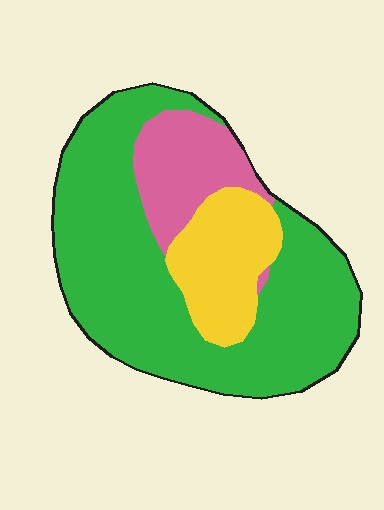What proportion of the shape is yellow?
Yellow takes up between a sixth and a third of the shape.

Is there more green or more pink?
Green.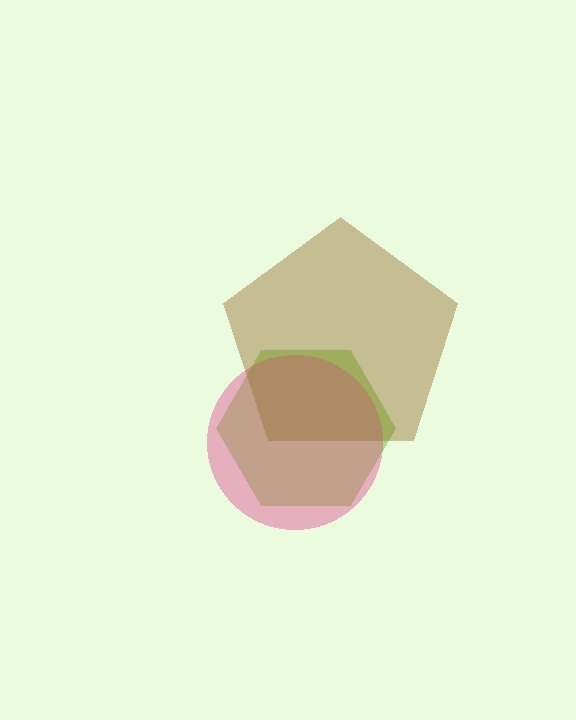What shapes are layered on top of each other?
The layered shapes are: a lime hexagon, a pink circle, a brown pentagon.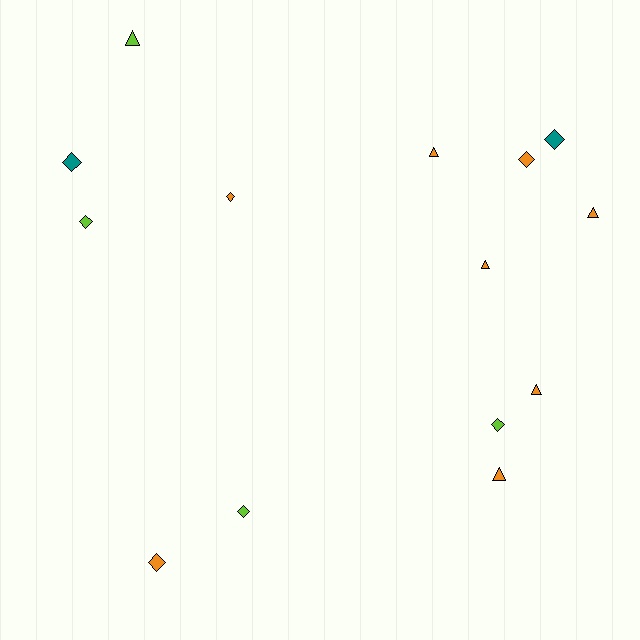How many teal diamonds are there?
There are 2 teal diamonds.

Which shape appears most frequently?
Diamond, with 8 objects.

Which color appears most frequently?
Orange, with 8 objects.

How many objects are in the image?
There are 14 objects.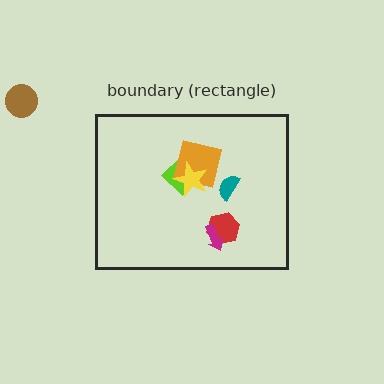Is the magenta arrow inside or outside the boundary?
Inside.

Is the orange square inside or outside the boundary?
Inside.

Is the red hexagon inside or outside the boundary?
Inside.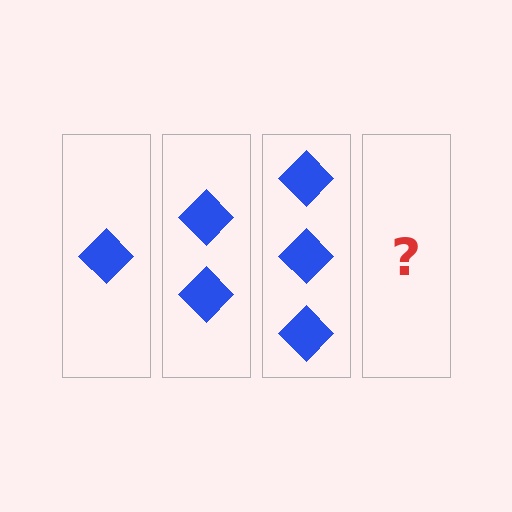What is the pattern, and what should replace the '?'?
The pattern is that each step adds one more diamond. The '?' should be 4 diamonds.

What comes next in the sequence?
The next element should be 4 diamonds.